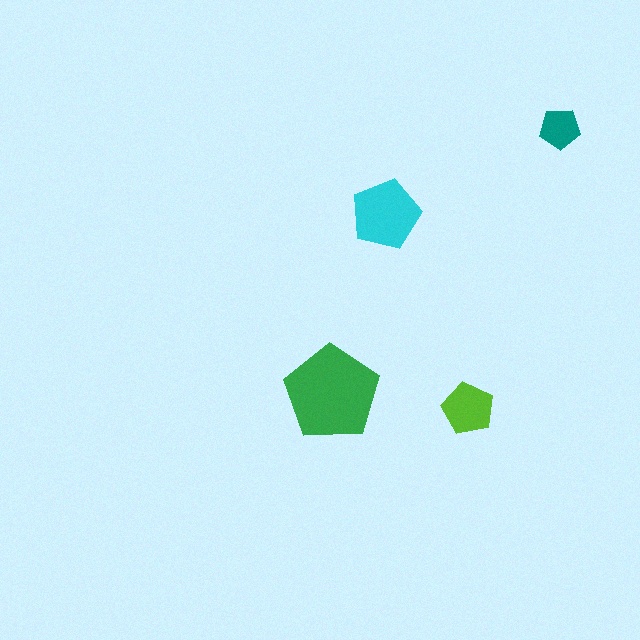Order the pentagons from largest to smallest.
the green one, the cyan one, the lime one, the teal one.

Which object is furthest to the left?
The green pentagon is leftmost.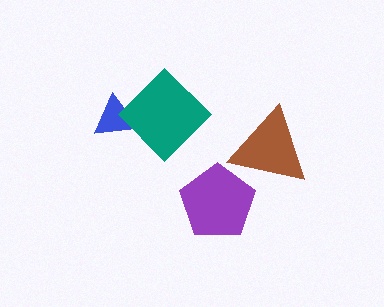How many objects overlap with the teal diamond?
1 object overlaps with the teal diamond.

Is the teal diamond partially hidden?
No, no other shape covers it.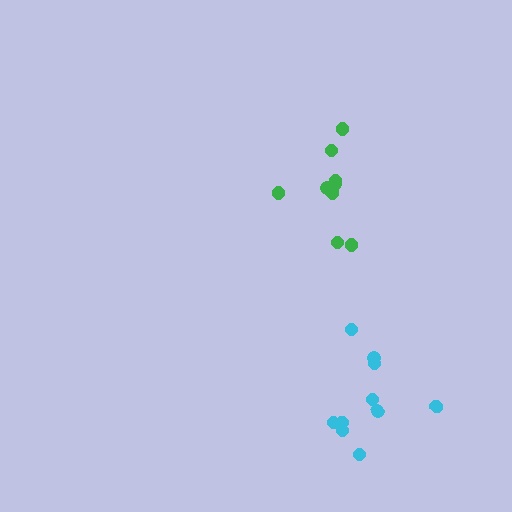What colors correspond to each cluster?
The clusters are colored: cyan, green.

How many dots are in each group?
Group 1: 10 dots, Group 2: 9 dots (19 total).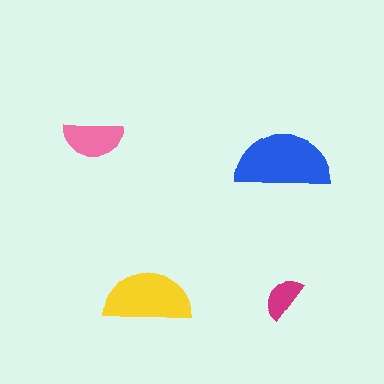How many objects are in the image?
There are 4 objects in the image.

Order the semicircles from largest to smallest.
the blue one, the yellow one, the pink one, the magenta one.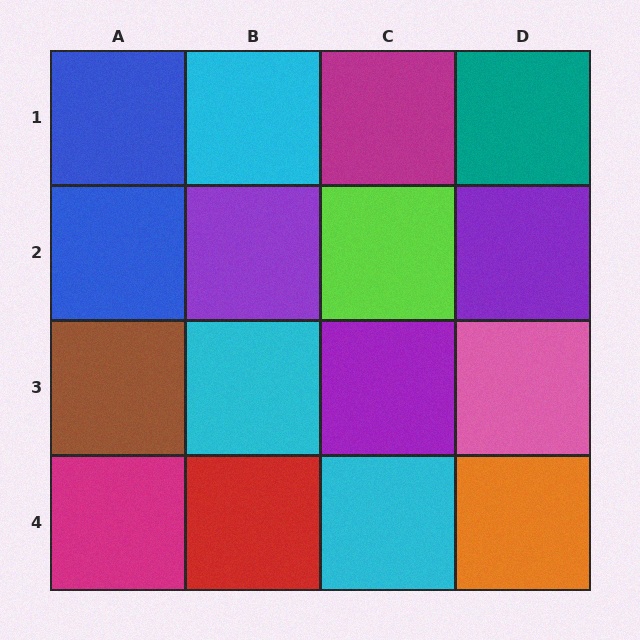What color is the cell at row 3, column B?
Cyan.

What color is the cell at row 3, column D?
Pink.